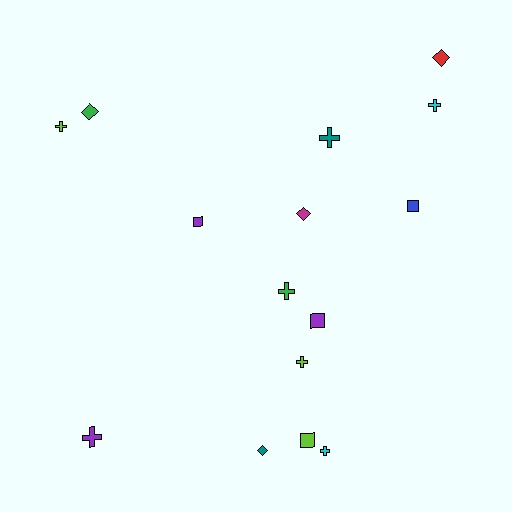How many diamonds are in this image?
There are 4 diamonds.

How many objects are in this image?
There are 15 objects.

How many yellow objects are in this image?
There are no yellow objects.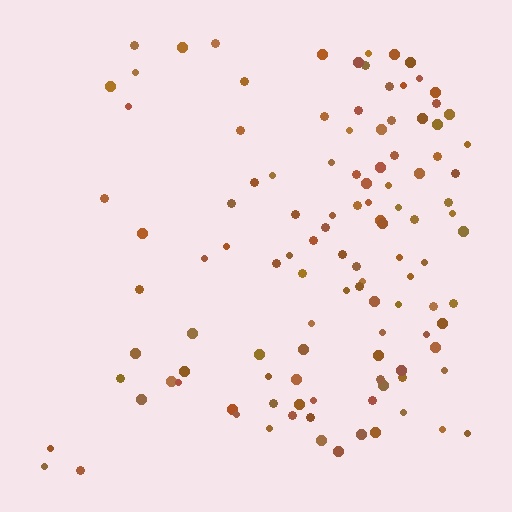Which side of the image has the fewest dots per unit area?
The left.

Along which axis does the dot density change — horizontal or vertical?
Horizontal.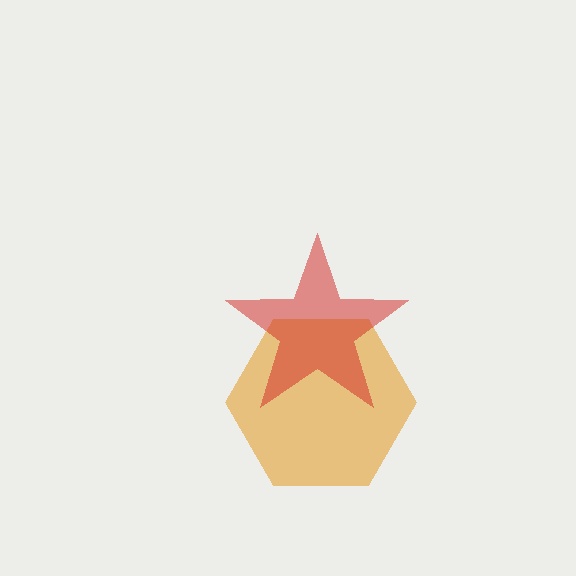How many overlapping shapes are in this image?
There are 2 overlapping shapes in the image.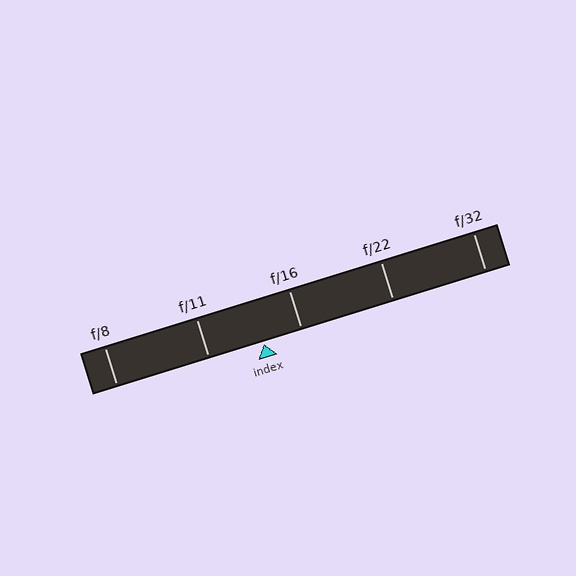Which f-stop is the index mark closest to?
The index mark is closest to f/16.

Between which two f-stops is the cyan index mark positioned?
The index mark is between f/11 and f/16.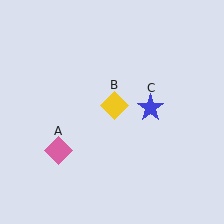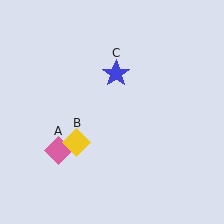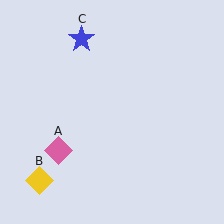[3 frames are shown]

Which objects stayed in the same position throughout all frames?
Pink diamond (object A) remained stationary.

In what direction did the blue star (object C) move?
The blue star (object C) moved up and to the left.